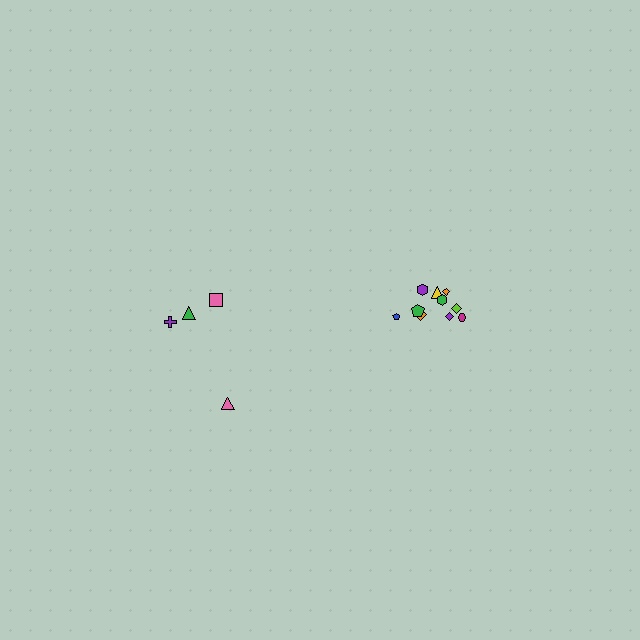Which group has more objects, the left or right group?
The right group.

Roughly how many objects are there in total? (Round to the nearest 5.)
Roughly 15 objects in total.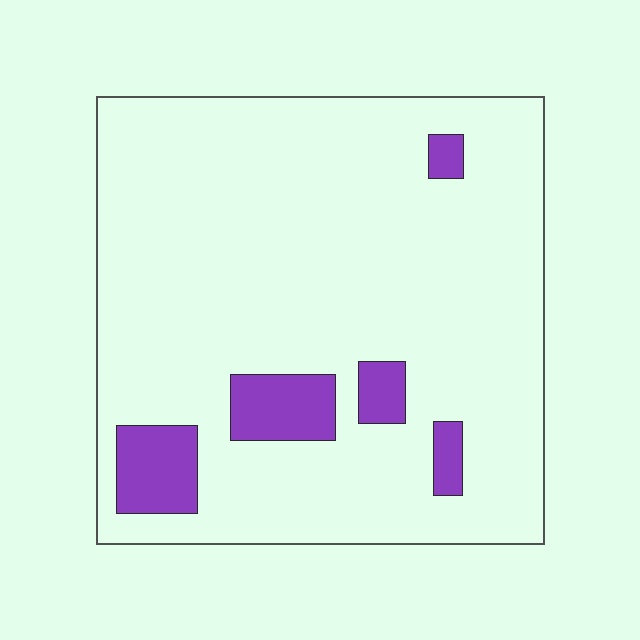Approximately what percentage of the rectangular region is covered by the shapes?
Approximately 10%.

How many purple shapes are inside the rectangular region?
5.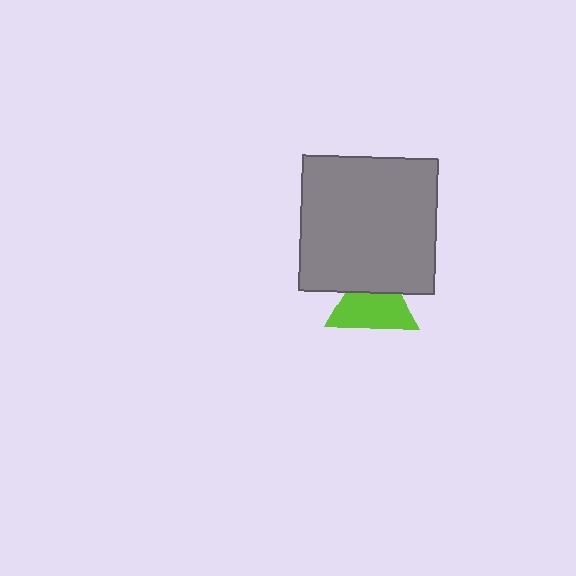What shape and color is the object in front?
The object in front is a gray square.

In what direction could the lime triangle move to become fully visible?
The lime triangle could move down. That would shift it out from behind the gray square entirely.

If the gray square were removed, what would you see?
You would see the complete lime triangle.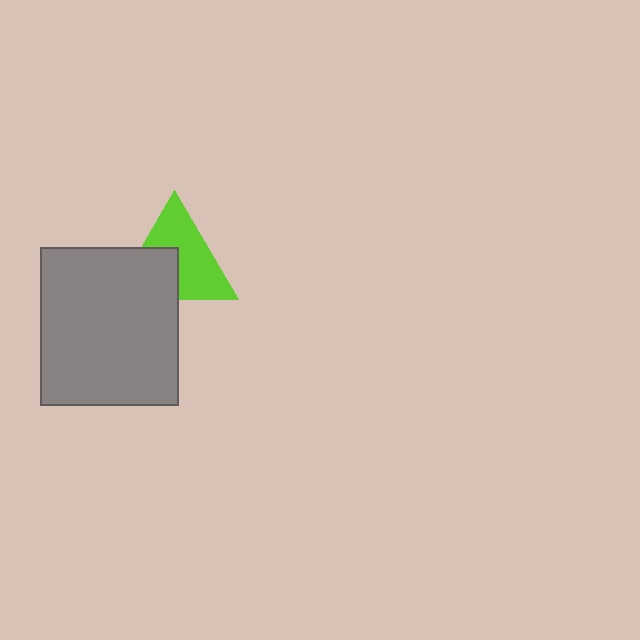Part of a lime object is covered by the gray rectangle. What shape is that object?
It is a triangle.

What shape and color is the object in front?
The object in front is a gray rectangle.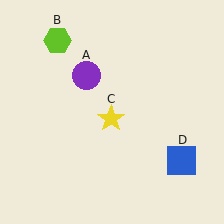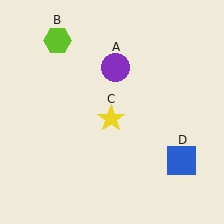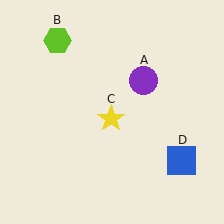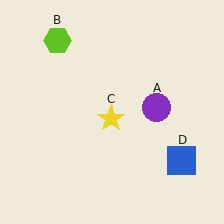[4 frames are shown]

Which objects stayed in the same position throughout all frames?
Lime hexagon (object B) and yellow star (object C) and blue square (object D) remained stationary.